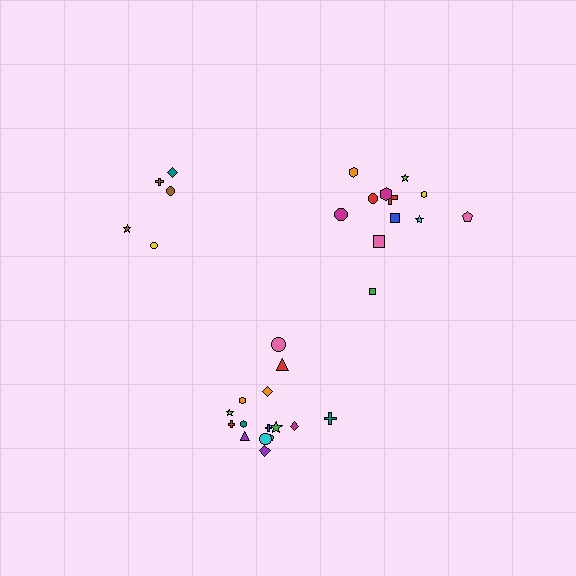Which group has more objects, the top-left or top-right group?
The top-right group.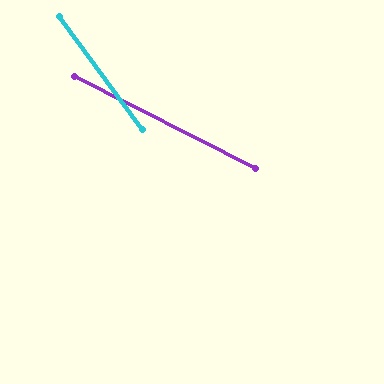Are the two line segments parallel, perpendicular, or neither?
Neither parallel nor perpendicular — they differ by about 27°.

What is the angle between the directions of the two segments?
Approximately 27 degrees.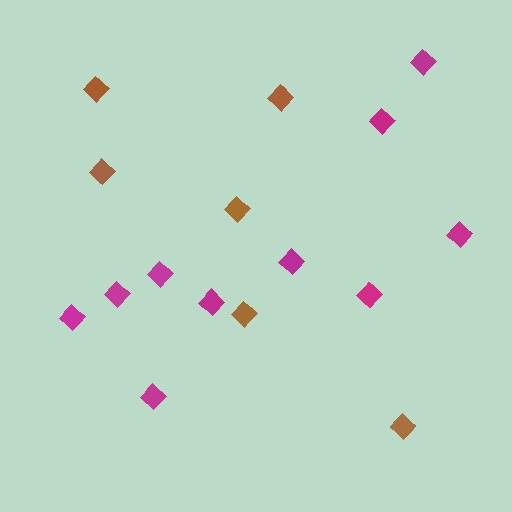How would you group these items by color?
There are 2 groups: one group of brown diamonds (6) and one group of magenta diamonds (10).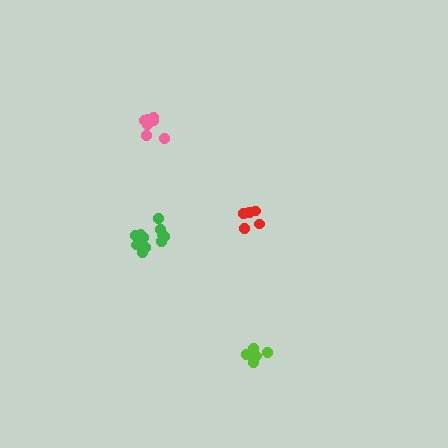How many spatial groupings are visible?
There are 4 spatial groupings.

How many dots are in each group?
Group 1: 11 dots, Group 2: 5 dots, Group 3: 5 dots, Group 4: 7 dots (28 total).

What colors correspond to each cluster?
The clusters are colored: green, red, lime, pink.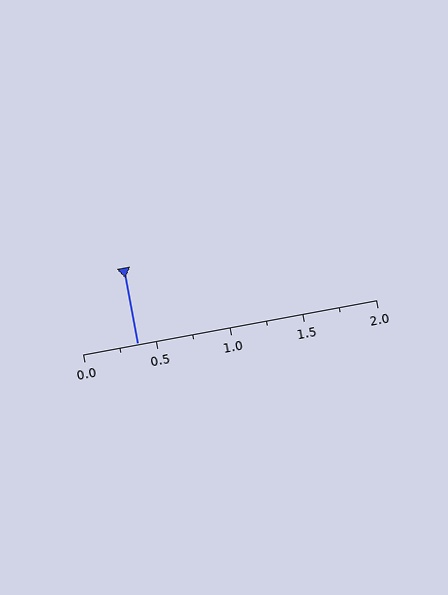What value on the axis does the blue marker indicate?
The marker indicates approximately 0.38.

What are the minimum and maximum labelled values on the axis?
The axis runs from 0.0 to 2.0.